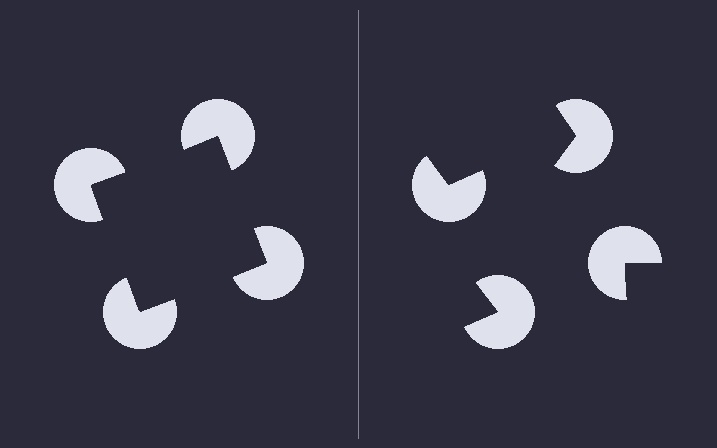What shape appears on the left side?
An illusory square.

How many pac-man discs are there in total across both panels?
8 — 4 on each side.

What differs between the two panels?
The pac-man discs are positioned identically on both sides; only the wedge orientations differ. On the left they align to a square; on the right they are misaligned.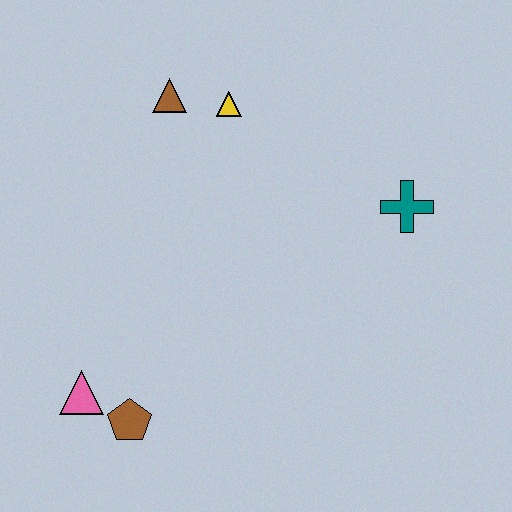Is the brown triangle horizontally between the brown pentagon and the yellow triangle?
Yes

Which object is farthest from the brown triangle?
The brown pentagon is farthest from the brown triangle.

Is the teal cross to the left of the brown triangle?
No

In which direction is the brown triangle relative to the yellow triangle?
The brown triangle is to the left of the yellow triangle.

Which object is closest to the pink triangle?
The brown pentagon is closest to the pink triangle.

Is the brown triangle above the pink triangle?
Yes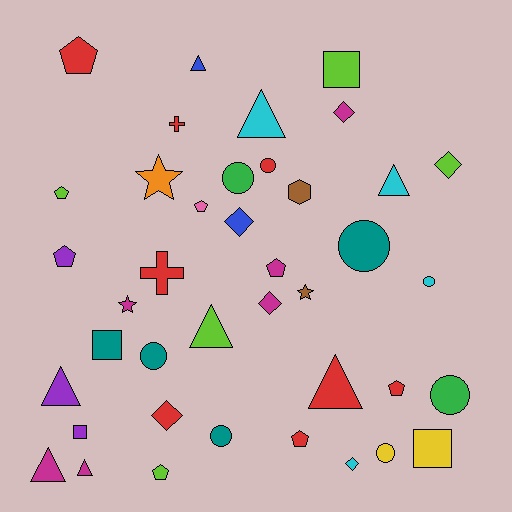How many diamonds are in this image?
There are 6 diamonds.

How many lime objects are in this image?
There are 5 lime objects.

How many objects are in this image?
There are 40 objects.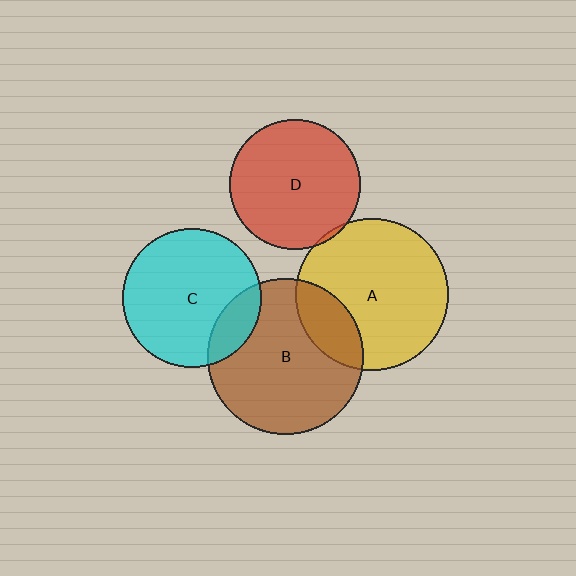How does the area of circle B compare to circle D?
Approximately 1.4 times.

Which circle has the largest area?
Circle B (brown).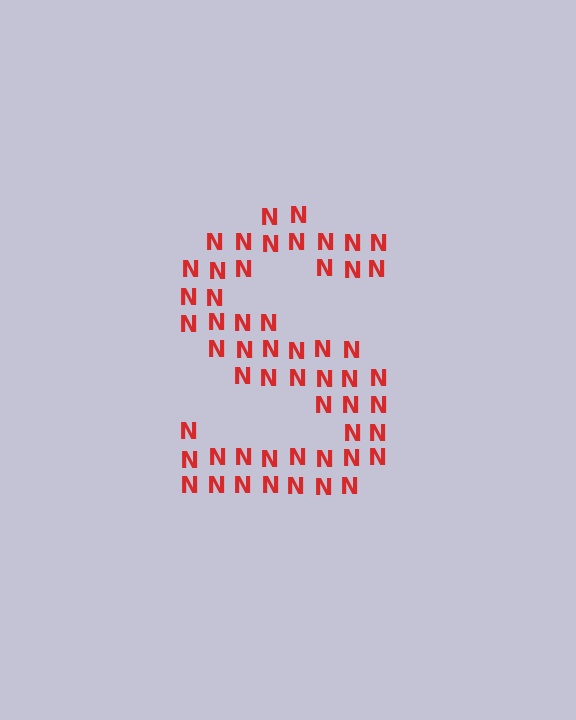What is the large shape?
The large shape is the letter S.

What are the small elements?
The small elements are letter N's.